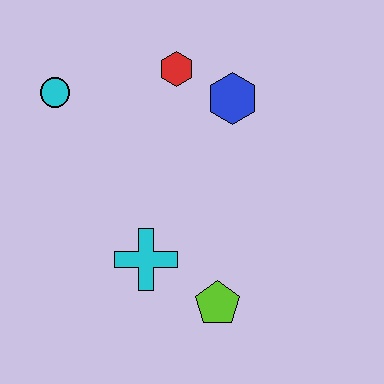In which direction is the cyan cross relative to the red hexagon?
The cyan cross is below the red hexagon.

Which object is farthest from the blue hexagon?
The lime pentagon is farthest from the blue hexagon.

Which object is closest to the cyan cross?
The lime pentagon is closest to the cyan cross.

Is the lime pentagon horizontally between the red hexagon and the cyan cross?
No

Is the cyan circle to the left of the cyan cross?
Yes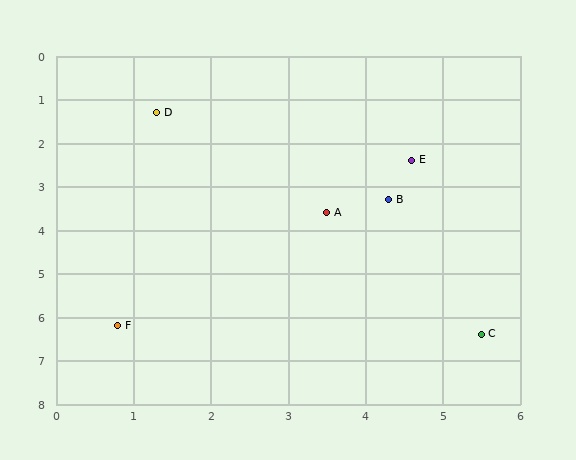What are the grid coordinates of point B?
Point B is at approximately (4.3, 3.3).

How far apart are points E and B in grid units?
Points E and B are about 0.9 grid units apart.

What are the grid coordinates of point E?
Point E is at approximately (4.6, 2.4).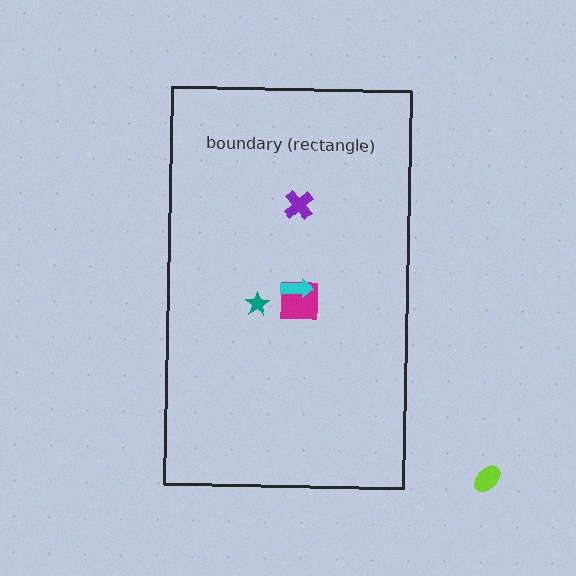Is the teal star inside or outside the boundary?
Inside.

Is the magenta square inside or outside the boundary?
Inside.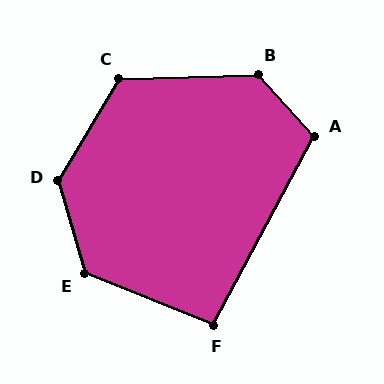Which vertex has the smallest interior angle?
F, at approximately 96 degrees.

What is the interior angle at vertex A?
Approximately 109 degrees (obtuse).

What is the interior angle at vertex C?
Approximately 123 degrees (obtuse).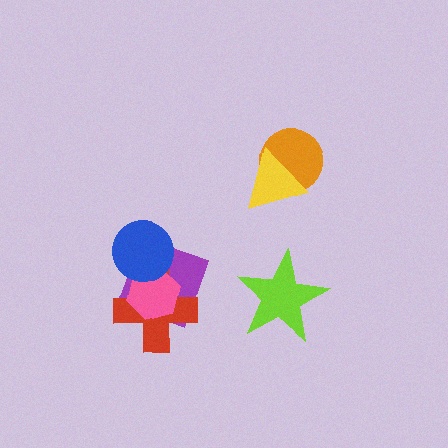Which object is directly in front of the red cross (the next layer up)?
The pink hexagon is directly in front of the red cross.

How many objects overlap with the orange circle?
1 object overlaps with the orange circle.